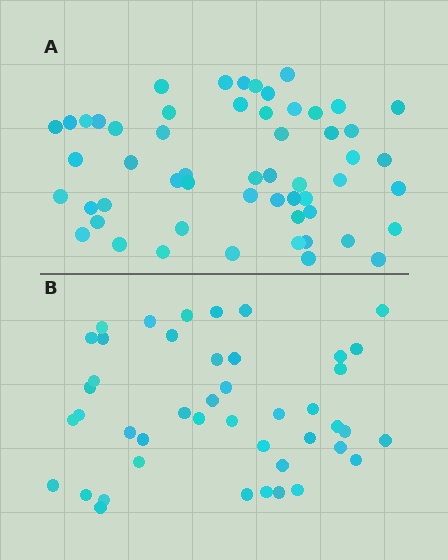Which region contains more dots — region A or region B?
Region A (the top region) has more dots.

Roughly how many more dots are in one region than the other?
Region A has roughly 12 or so more dots than region B.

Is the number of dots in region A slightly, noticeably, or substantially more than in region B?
Region A has noticeably more, but not dramatically so. The ratio is roughly 1.2 to 1.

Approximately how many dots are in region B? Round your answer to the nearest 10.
About 40 dots. (The exact count is 44, which rounds to 40.)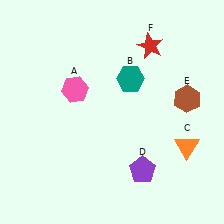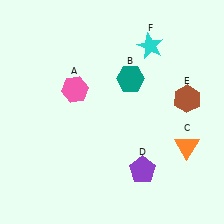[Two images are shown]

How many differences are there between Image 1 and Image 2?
There is 1 difference between the two images.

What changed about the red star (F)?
In Image 1, F is red. In Image 2, it changed to cyan.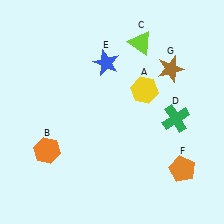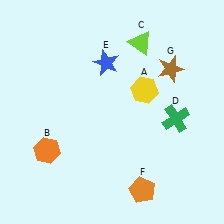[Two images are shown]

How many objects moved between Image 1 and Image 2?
1 object moved between the two images.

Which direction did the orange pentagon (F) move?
The orange pentagon (F) moved left.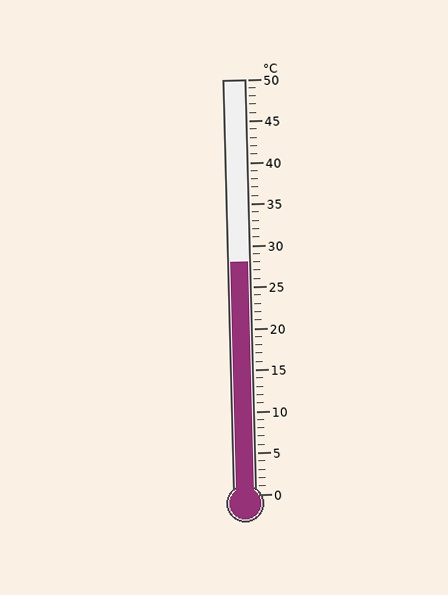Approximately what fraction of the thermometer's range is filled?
The thermometer is filled to approximately 55% of its range.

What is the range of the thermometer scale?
The thermometer scale ranges from 0°C to 50°C.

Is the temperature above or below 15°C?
The temperature is above 15°C.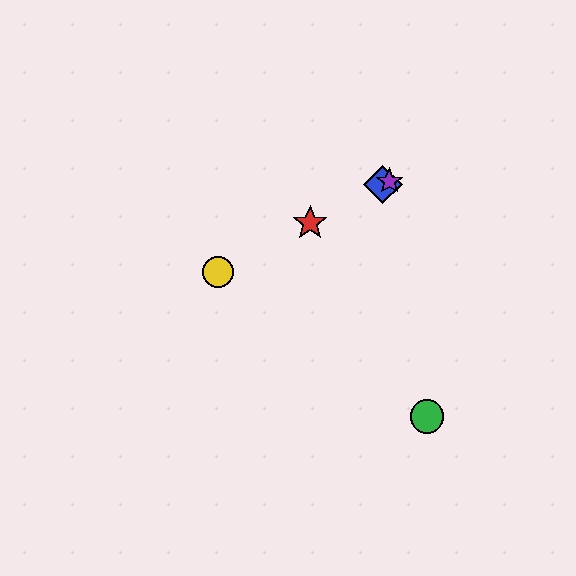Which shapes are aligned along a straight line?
The red star, the blue diamond, the yellow circle, the purple star are aligned along a straight line.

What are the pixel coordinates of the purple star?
The purple star is at (389, 181).